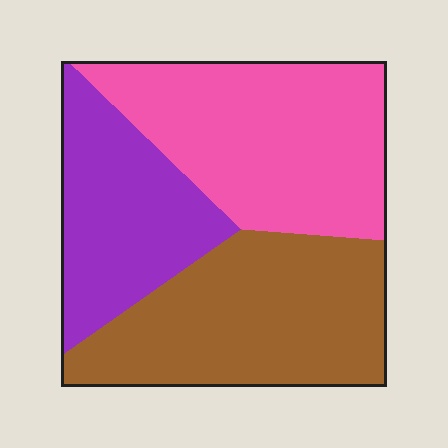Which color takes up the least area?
Purple, at roughly 25%.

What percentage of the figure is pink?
Pink takes up between a quarter and a half of the figure.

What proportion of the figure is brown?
Brown takes up between a quarter and a half of the figure.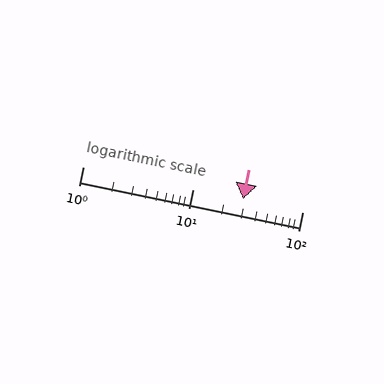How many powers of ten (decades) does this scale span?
The scale spans 2 decades, from 1 to 100.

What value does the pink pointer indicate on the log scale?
The pointer indicates approximately 29.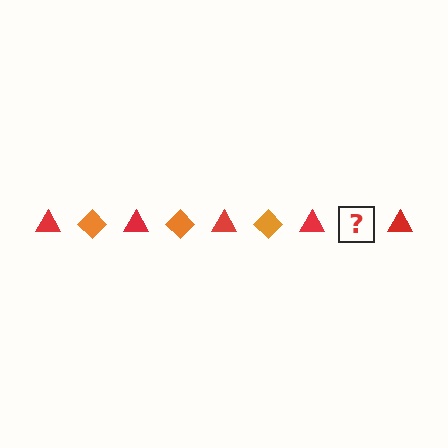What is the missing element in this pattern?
The missing element is an orange diamond.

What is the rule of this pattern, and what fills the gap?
The rule is that the pattern alternates between red triangle and orange diamond. The gap should be filled with an orange diamond.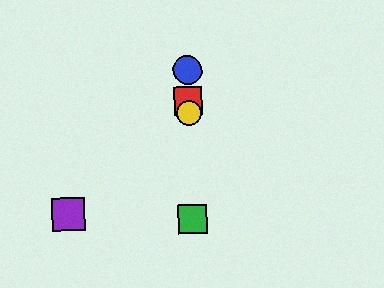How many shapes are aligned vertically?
4 shapes (the red square, the blue circle, the green square, the yellow circle) are aligned vertically.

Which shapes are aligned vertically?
The red square, the blue circle, the green square, the yellow circle are aligned vertically.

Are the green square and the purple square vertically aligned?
No, the green square is at x≈192 and the purple square is at x≈68.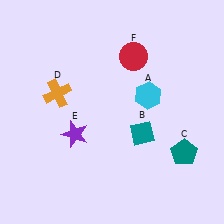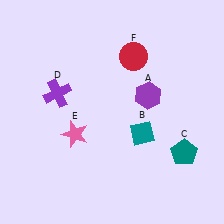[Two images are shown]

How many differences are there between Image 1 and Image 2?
There are 3 differences between the two images.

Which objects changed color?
A changed from cyan to purple. D changed from orange to purple. E changed from purple to pink.